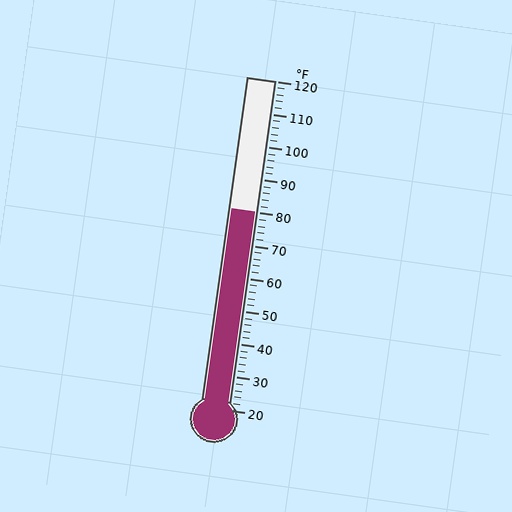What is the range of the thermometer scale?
The thermometer scale ranges from 20°F to 120°F.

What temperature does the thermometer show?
The thermometer shows approximately 80°F.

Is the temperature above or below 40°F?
The temperature is above 40°F.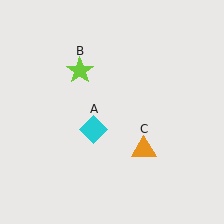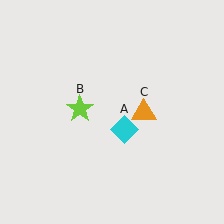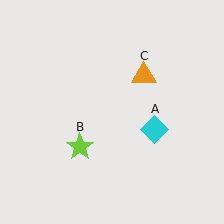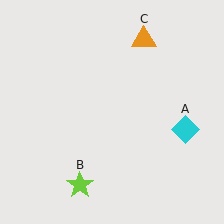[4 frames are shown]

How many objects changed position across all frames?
3 objects changed position: cyan diamond (object A), lime star (object B), orange triangle (object C).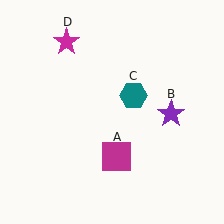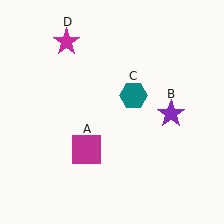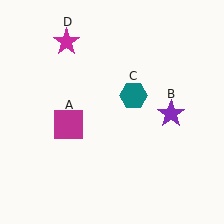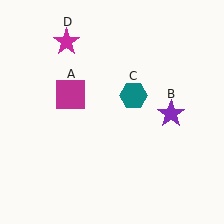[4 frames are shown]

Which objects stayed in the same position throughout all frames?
Purple star (object B) and teal hexagon (object C) and magenta star (object D) remained stationary.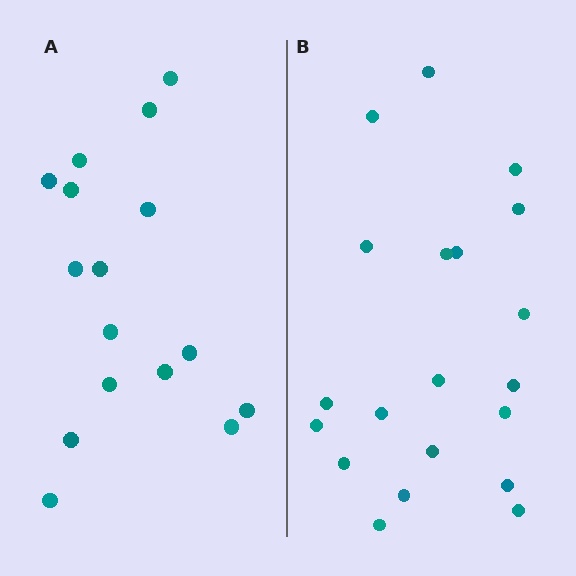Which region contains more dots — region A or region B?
Region B (the right region) has more dots.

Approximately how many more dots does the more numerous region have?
Region B has about 4 more dots than region A.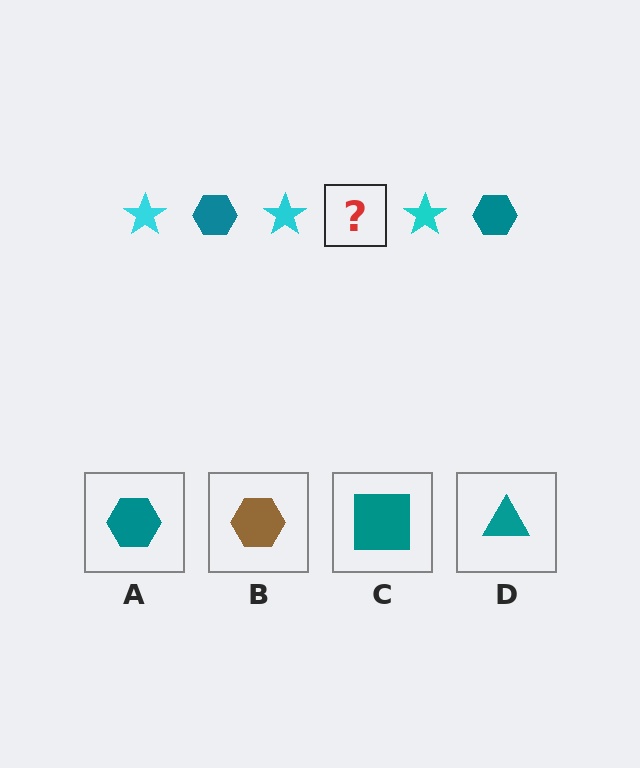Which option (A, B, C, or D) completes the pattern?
A.